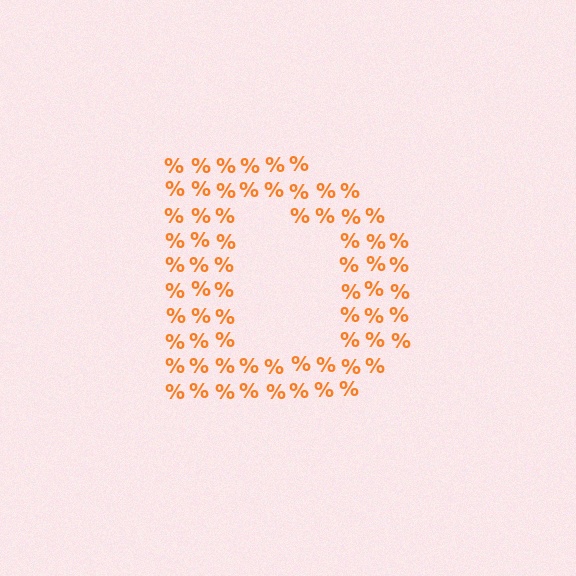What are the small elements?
The small elements are percent signs.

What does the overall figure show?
The overall figure shows the letter D.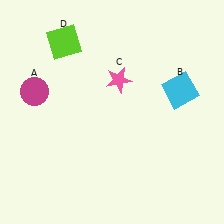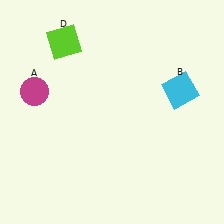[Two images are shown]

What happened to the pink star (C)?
The pink star (C) was removed in Image 2. It was in the top-right area of Image 1.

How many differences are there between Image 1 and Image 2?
There is 1 difference between the two images.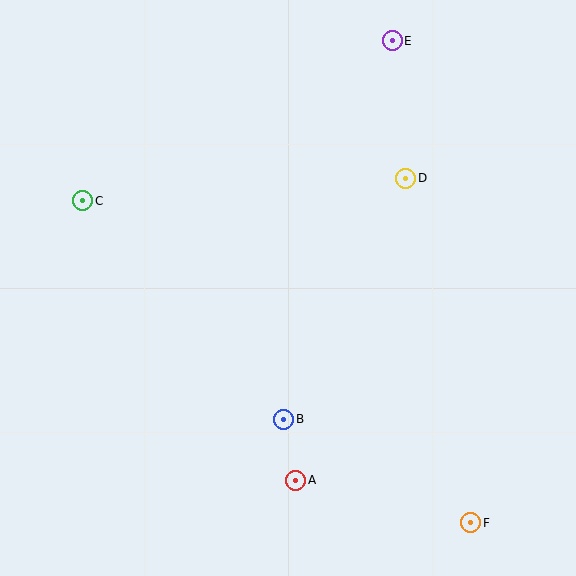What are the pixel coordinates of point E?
Point E is at (392, 41).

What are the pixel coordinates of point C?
Point C is at (83, 201).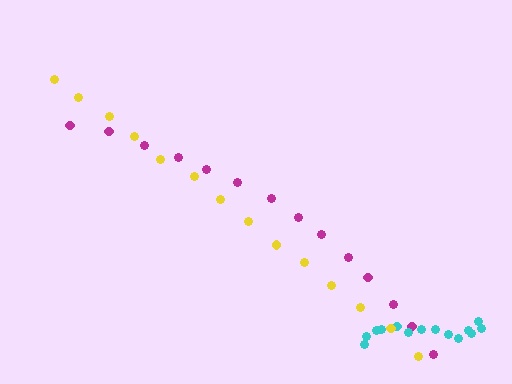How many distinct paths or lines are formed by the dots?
There are 3 distinct paths.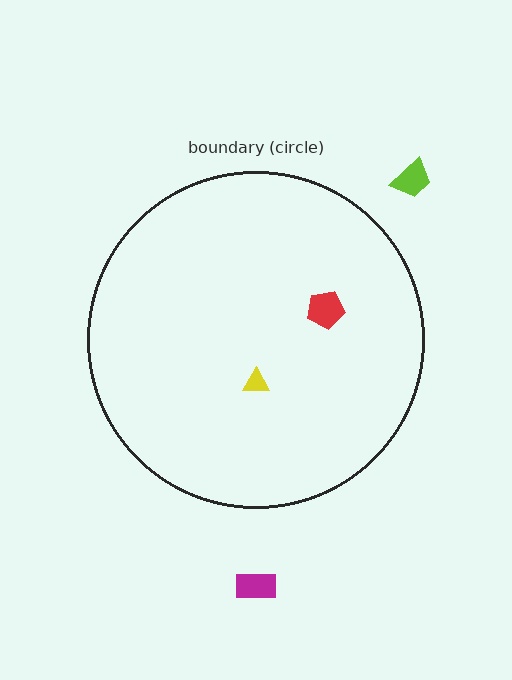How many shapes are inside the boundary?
2 inside, 2 outside.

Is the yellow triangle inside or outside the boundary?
Inside.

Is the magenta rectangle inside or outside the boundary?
Outside.